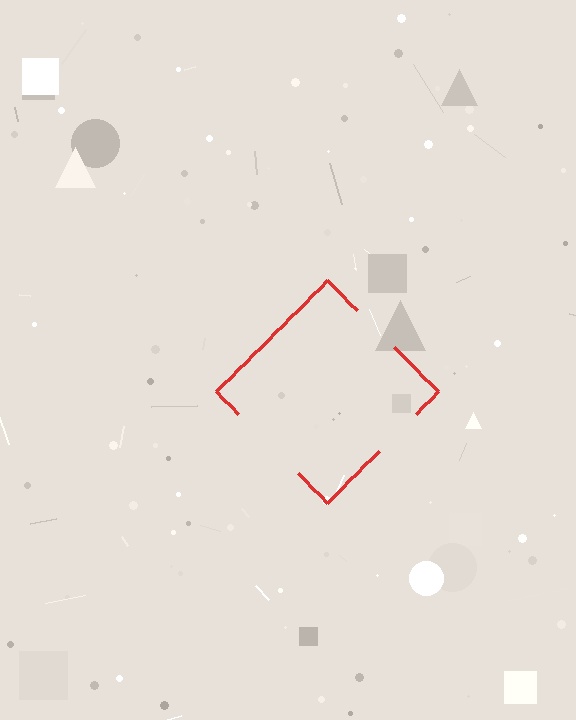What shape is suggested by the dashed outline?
The dashed outline suggests a diamond.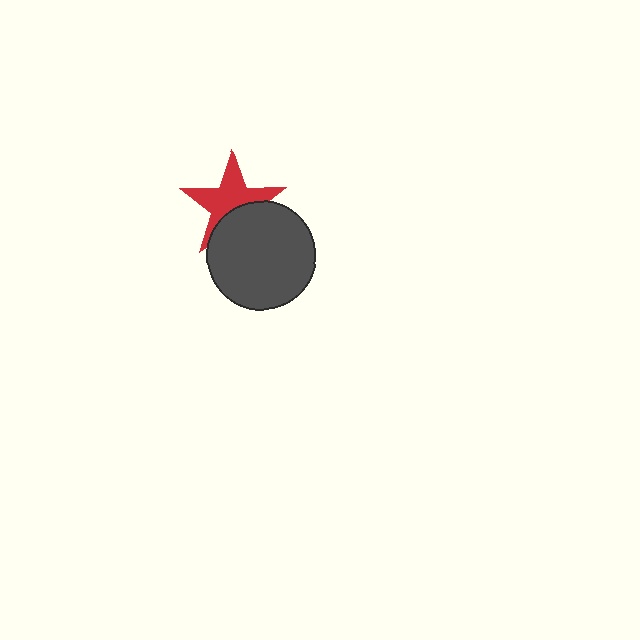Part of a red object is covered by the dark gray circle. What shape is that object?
It is a star.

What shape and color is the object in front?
The object in front is a dark gray circle.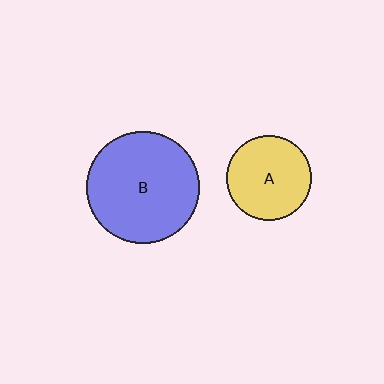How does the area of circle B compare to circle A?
Approximately 1.7 times.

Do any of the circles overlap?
No, none of the circles overlap.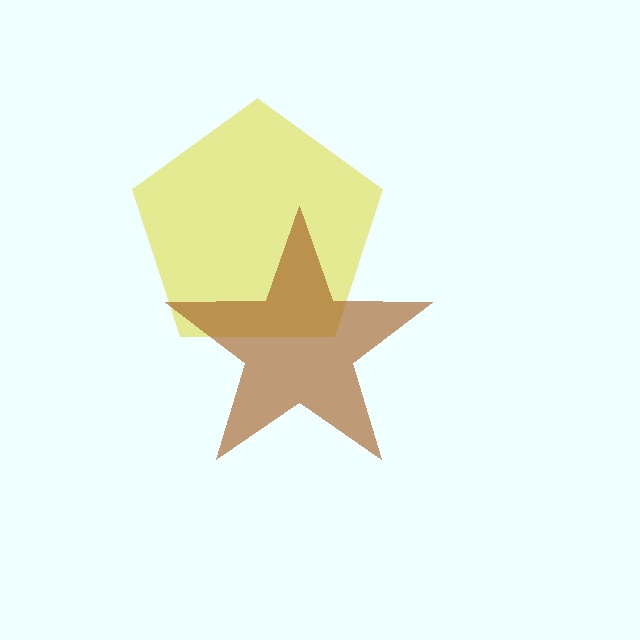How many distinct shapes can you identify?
There are 2 distinct shapes: a yellow pentagon, a brown star.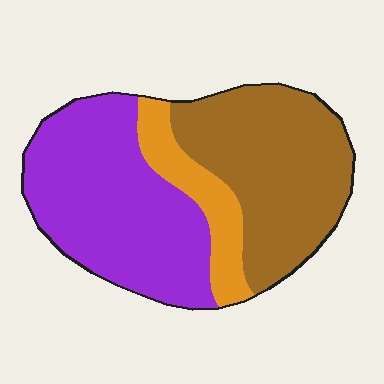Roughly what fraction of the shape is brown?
Brown takes up about two fifths (2/5) of the shape.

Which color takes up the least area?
Orange, at roughly 15%.